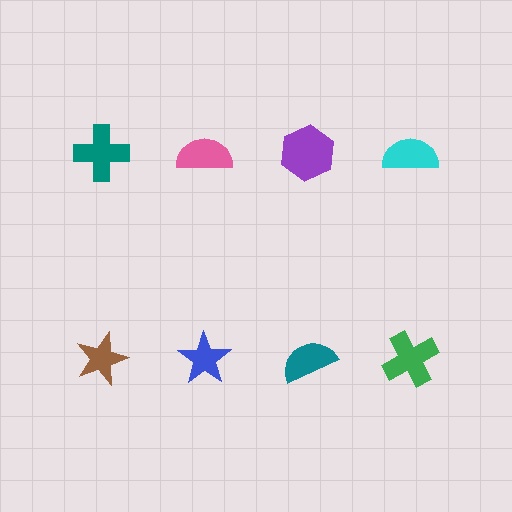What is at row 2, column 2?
A blue star.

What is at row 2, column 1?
A brown star.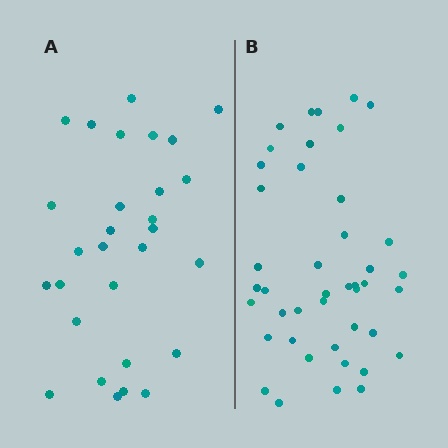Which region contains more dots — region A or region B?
Region B (the right region) has more dots.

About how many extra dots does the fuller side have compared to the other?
Region B has approximately 15 more dots than region A.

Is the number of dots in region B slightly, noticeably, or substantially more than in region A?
Region B has substantially more. The ratio is roughly 1.5 to 1.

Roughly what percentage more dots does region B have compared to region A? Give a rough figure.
About 50% more.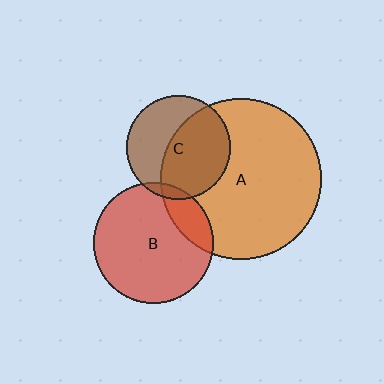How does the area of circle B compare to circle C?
Approximately 1.3 times.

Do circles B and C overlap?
Yes.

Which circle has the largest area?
Circle A (orange).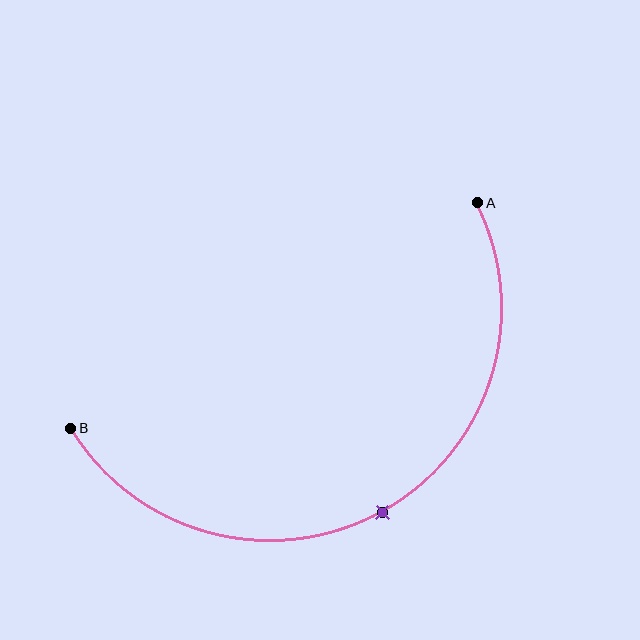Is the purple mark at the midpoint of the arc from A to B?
Yes. The purple mark lies on the arc at equal arc-length from both A and B — it is the arc midpoint.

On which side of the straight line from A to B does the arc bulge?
The arc bulges below the straight line connecting A and B.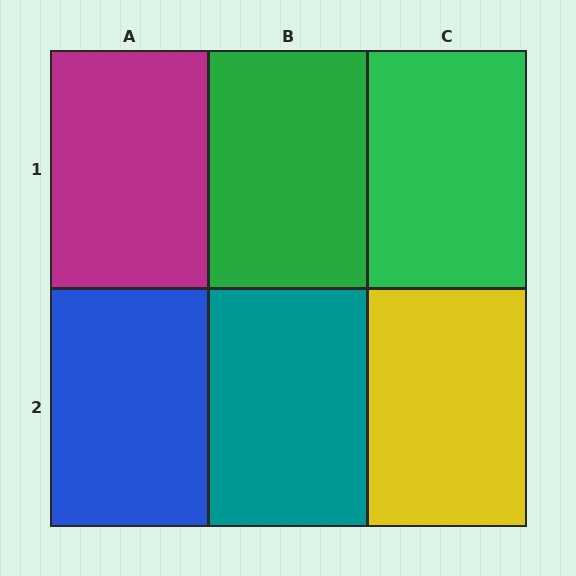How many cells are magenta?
1 cell is magenta.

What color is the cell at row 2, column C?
Yellow.